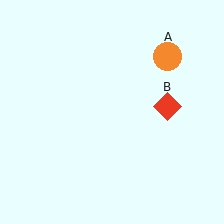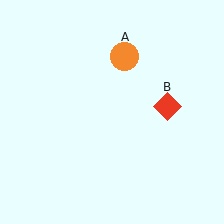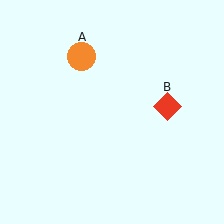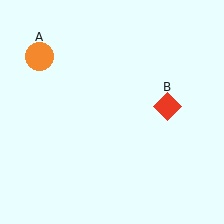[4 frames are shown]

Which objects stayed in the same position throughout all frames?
Red diamond (object B) remained stationary.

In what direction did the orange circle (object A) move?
The orange circle (object A) moved left.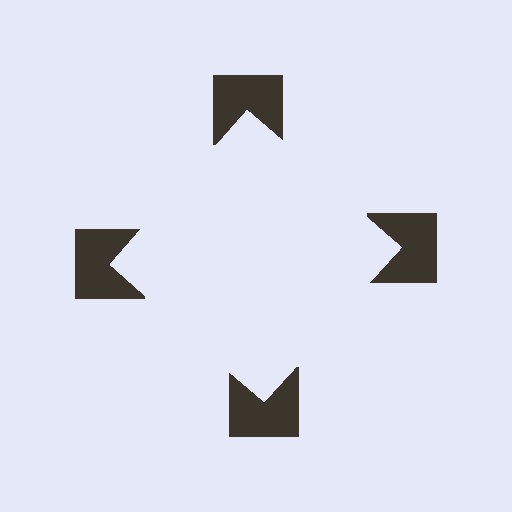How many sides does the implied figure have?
4 sides.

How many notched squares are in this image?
There are 4 — one at each vertex of the illusory square.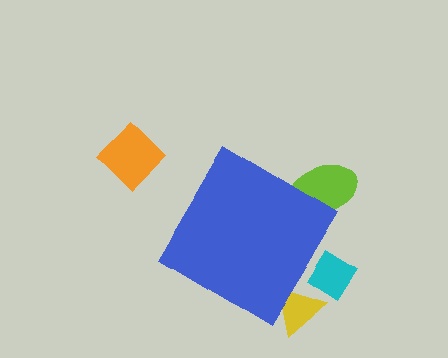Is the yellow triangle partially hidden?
Yes, the yellow triangle is partially hidden behind the blue diamond.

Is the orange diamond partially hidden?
No, the orange diamond is fully visible.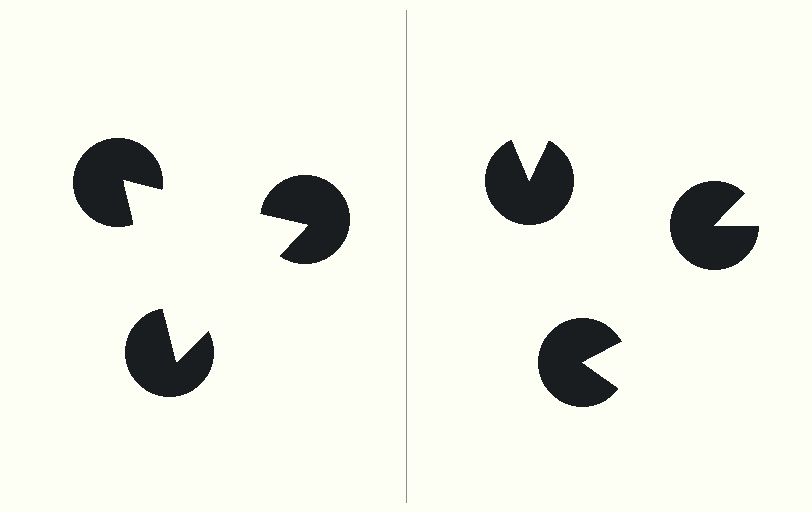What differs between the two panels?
The pac-man discs are positioned identically on both sides; only the wedge orientations differ. On the left they align to a triangle; on the right they are misaligned.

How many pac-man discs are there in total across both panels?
6 — 3 on each side.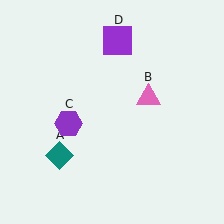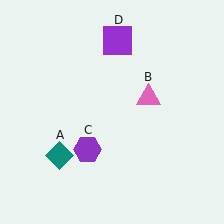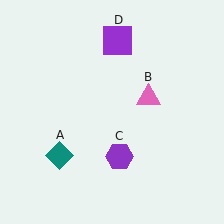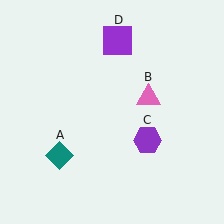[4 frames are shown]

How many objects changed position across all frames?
1 object changed position: purple hexagon (object C).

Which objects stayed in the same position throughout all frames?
Teal diamond (object A) and pink triangle (object B) and purple square (object D) remained stationary.